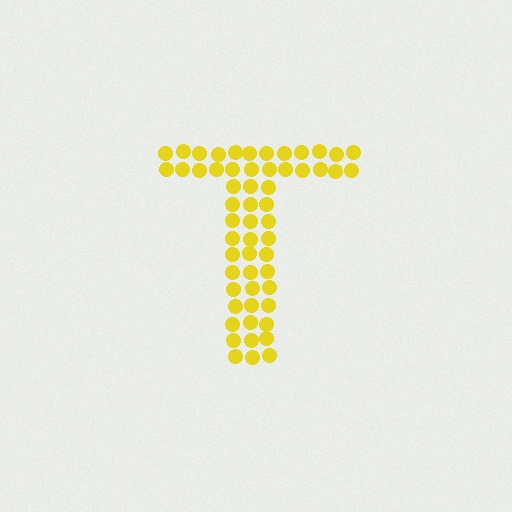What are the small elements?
The small elements are circles.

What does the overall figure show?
The overall figure shows the letter T.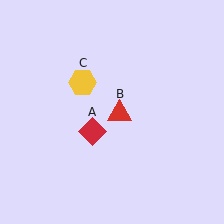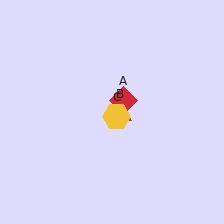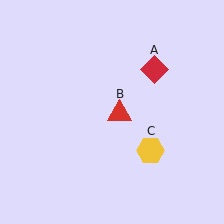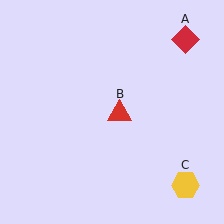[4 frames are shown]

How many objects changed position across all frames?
2 objects changed position: red diamond (object A), yellow hexagon (object C).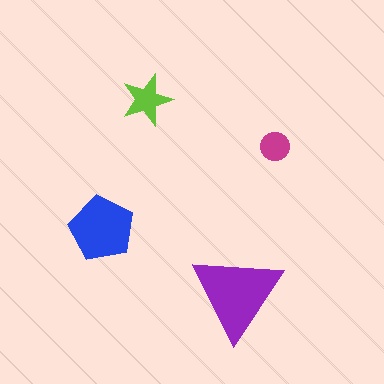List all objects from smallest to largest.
The magenta circle, the lime star, the blue pentagon, the purple triangle.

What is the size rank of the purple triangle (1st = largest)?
1st.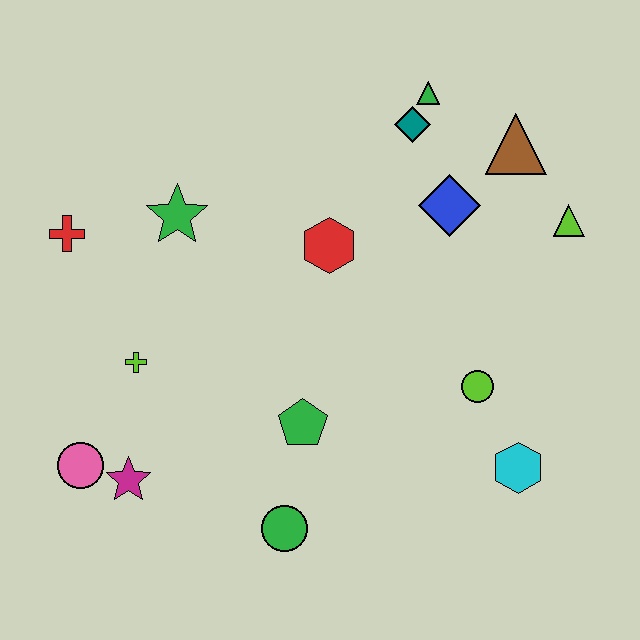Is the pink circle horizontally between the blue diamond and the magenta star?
No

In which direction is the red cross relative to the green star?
The red cross is to the left of the green star.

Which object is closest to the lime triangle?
The brown triangle is closest to the lime triangle.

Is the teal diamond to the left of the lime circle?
Yes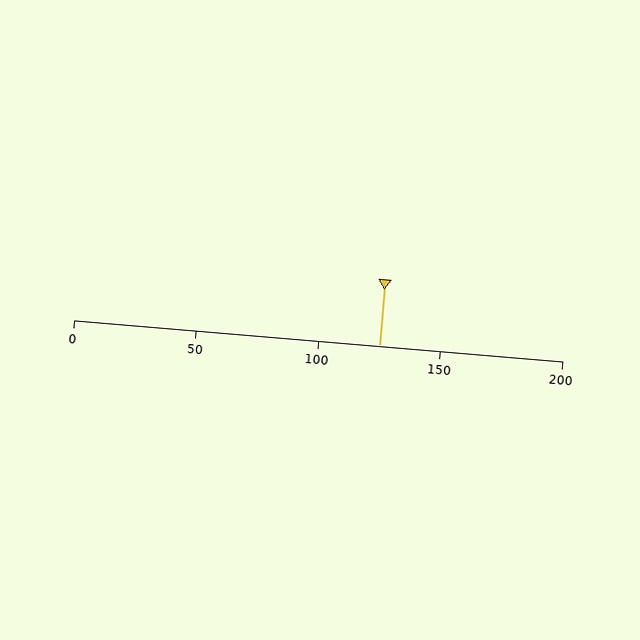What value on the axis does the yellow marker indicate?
The marker indicates approximately 125.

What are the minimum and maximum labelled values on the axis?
The axis runs from 0 to 200.